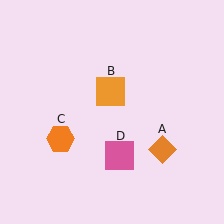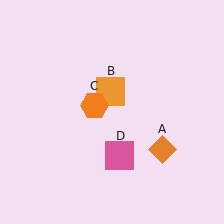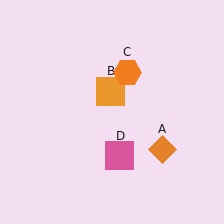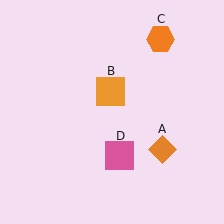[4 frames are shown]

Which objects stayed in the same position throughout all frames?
Orange diamond (object A) and orange square (object B) and pink square (object D) remained stationary.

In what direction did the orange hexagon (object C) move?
The orange hexagon (object C) moved up and to the right.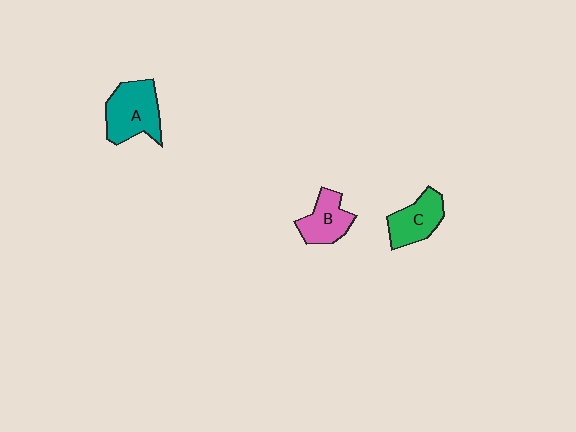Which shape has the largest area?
Shape A (teal).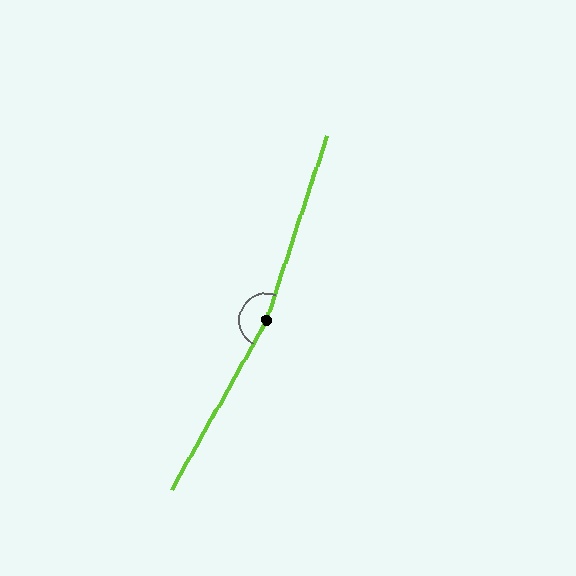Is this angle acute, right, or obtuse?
It is obtuse.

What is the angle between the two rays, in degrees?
Approximately 169 degrees.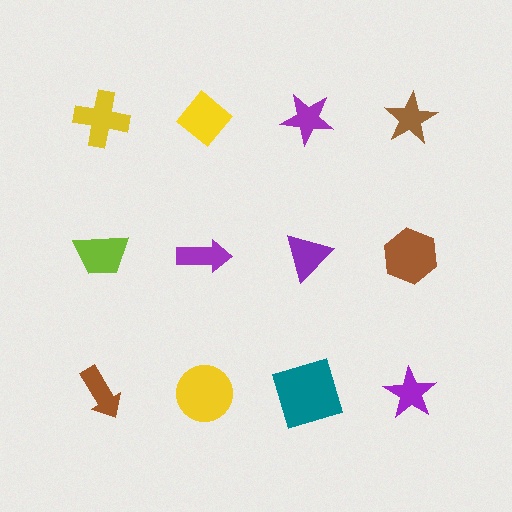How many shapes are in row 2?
4 shapes.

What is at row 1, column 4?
A brown star.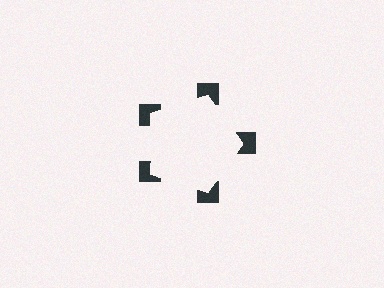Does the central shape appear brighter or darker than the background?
It typically appears slightly brighter than the background, even though no actual brightness change is drawn.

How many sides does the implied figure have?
5 sides.